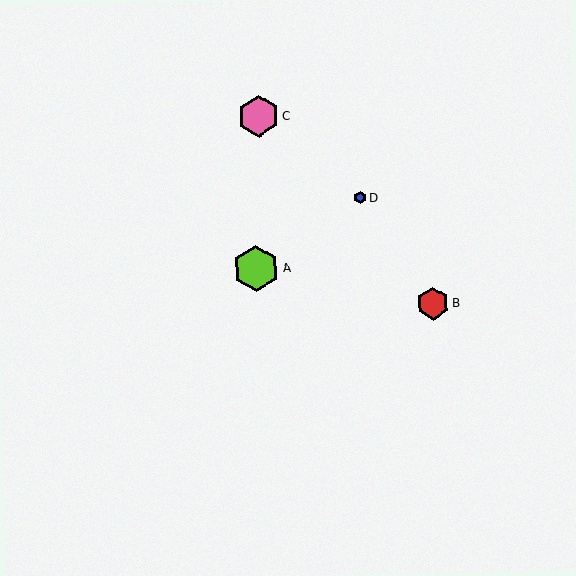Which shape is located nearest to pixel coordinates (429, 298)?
The red hexagon (labeled B) at (433, 304) is nearest to that location.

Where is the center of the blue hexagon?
The center of the blue hexagon is at (360, 198).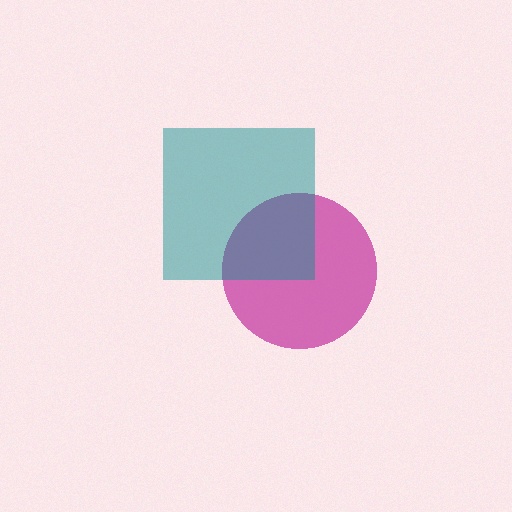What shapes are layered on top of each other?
The layered shapes are: a magenta circle, a teal square.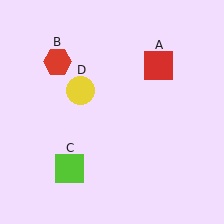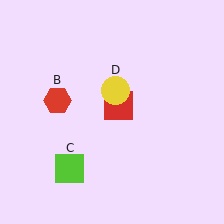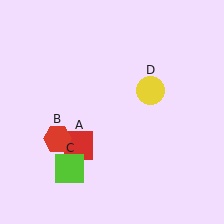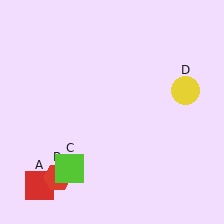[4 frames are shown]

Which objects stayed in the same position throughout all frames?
Lime square (object C) remained stationary.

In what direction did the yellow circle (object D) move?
The yellow circle (object D) moved right.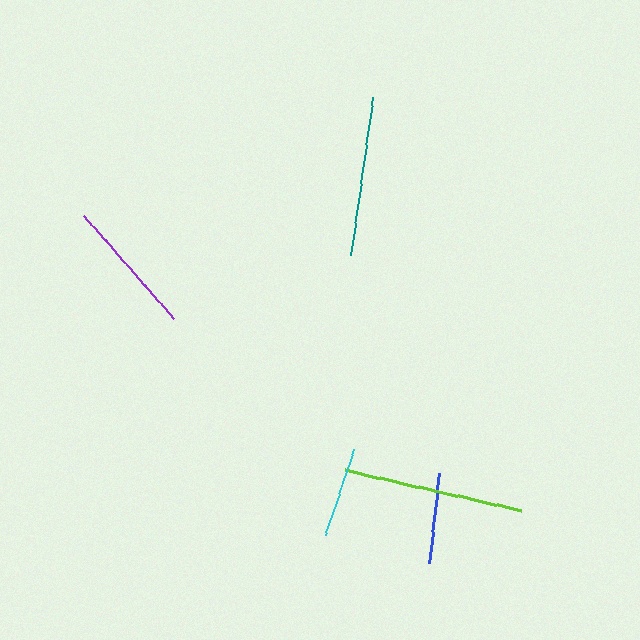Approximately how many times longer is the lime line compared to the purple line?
The lime line is approximately 1.3 times the length of the purple line.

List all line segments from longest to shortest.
From longest to shortest: lime, teal, purple, blue, cyan.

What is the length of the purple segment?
The purple segment is approximately 136 pixels long.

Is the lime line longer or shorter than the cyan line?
The lime line is longer than the cyan line.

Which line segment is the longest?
The lime line is the longest at approximately 181 pixels.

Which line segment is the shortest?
The cyan line is the shortest at approximately 91 pixels.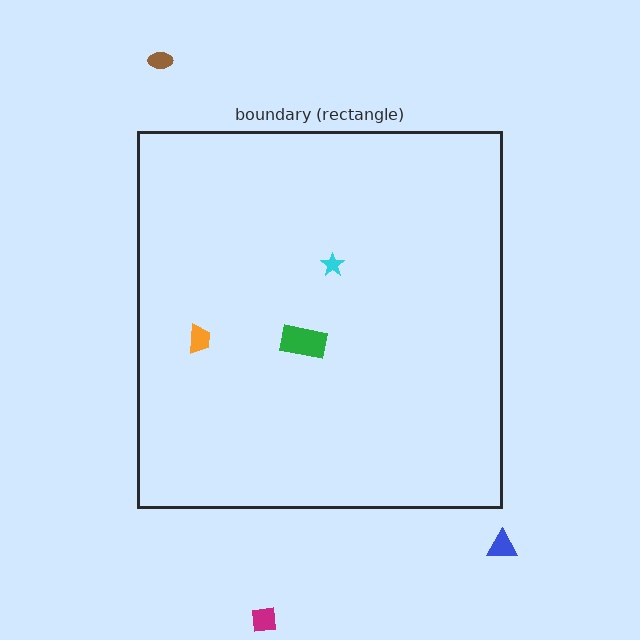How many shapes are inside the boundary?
3 inside, 3 outside.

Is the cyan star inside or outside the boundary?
Inside.